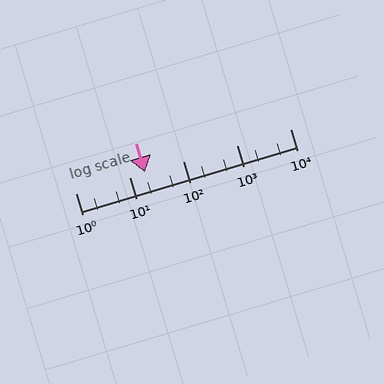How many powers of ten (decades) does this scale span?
The scale spans 4 decades, from 1 to 10000.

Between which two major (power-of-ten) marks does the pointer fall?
The pointer is between 10 and 100.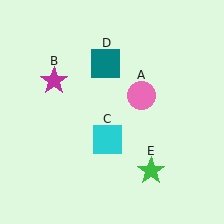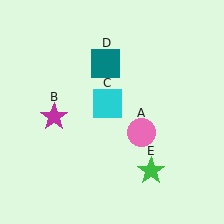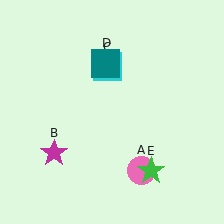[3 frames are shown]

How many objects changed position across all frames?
3 objects changed position: pink circle (object A), magenta star (object B), cyan square (object C).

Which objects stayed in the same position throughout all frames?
Teal square (object D) and green star (object E) remained stationary.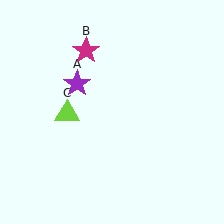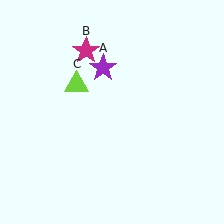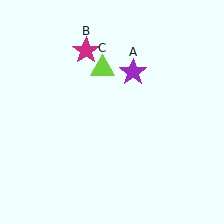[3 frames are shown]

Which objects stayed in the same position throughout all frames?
Magenta star (object B) remained stationary.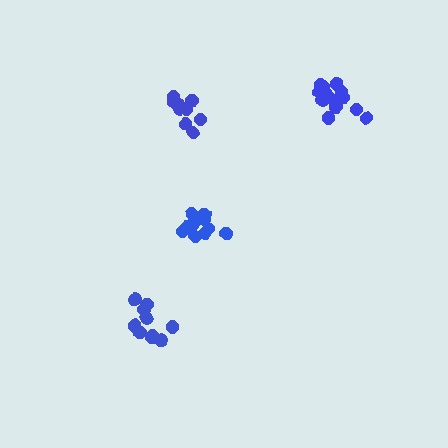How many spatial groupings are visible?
There are 4 spatial groupings.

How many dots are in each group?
Group 1: 9 dots, Group 2: 13 dots, Group 3: 12 dots, Group 4: 10 dots (44 total).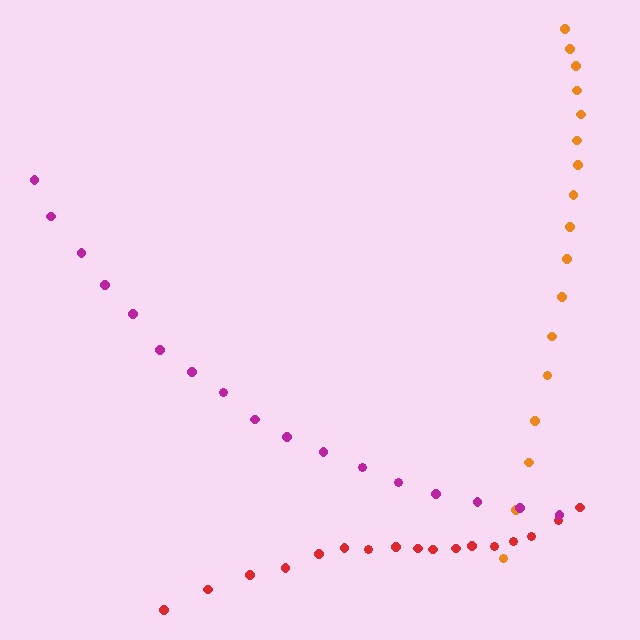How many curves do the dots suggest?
There are 3 distinct paths.